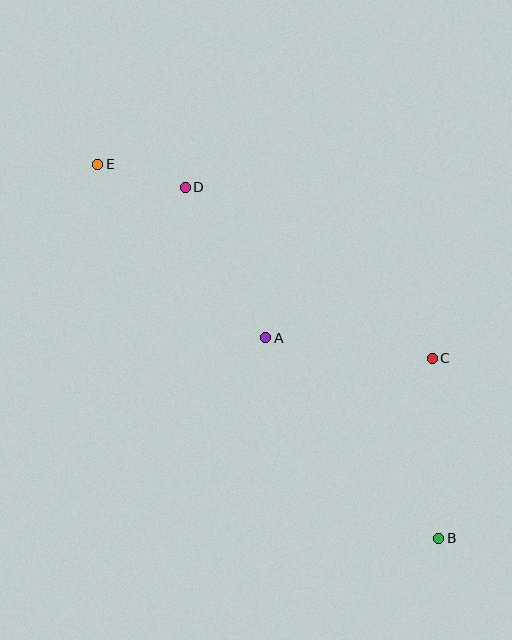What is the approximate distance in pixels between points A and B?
The distance between A and B is approximately 265 pixels.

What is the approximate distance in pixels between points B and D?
The distance between B and D is approximately 433 pixels.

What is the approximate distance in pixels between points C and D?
The distance between C and D is approximately 300 pixels.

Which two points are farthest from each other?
Points B and E are farthest from each other.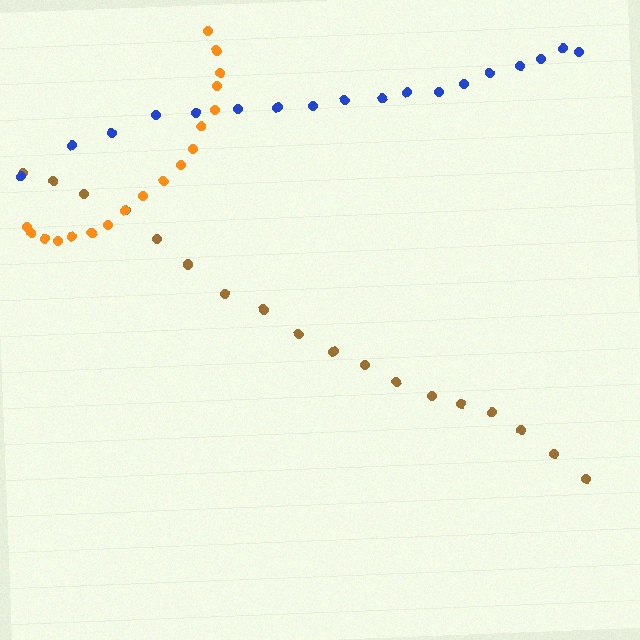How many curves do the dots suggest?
There are 3 distinct paths.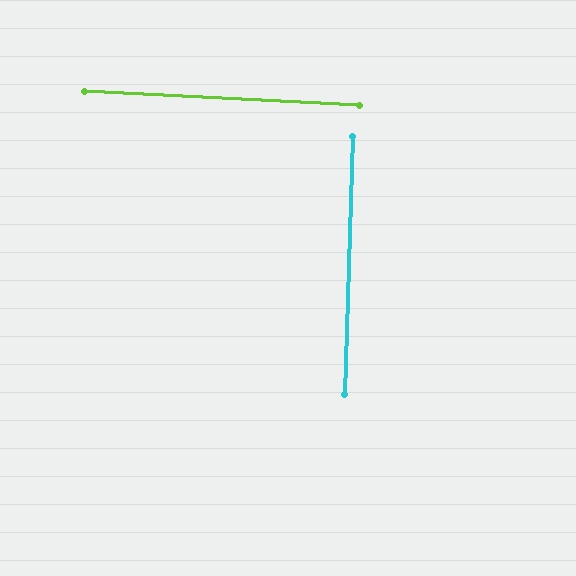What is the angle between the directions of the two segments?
Approximately 89 degrees.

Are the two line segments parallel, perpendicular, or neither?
Perpendicular — they meet at approximately 89°.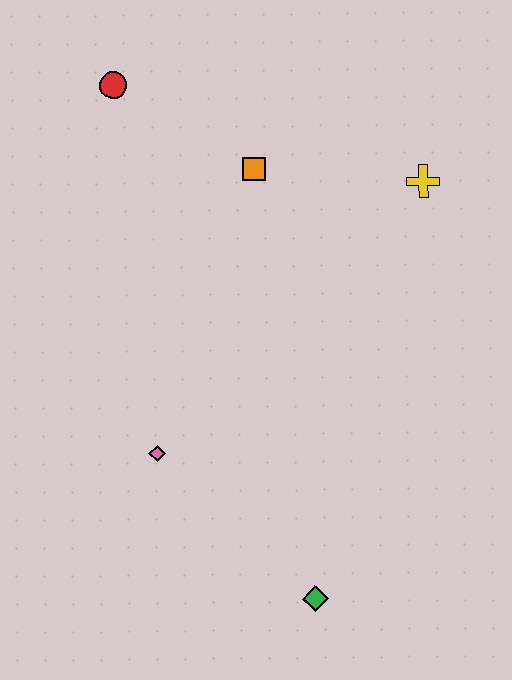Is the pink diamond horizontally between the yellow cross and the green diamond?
No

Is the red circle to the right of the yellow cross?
No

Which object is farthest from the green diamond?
The red circle is farthest from the green diamond.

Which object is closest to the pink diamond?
The green diamond is closest to the pink diamond.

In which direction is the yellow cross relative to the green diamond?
The yellow cross is above the green diamond.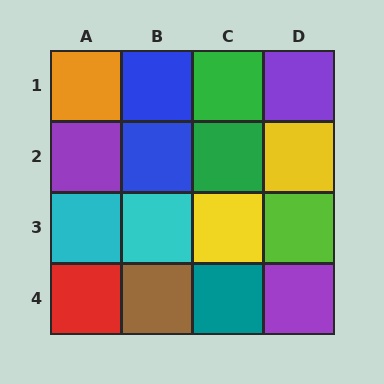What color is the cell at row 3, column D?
Lime.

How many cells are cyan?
2 cells are cyan.